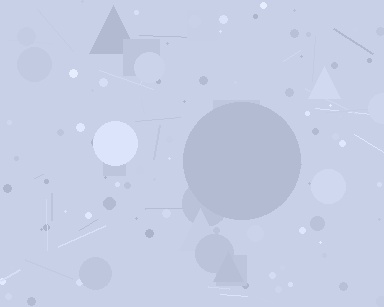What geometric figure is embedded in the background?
A circle is embedded in the background.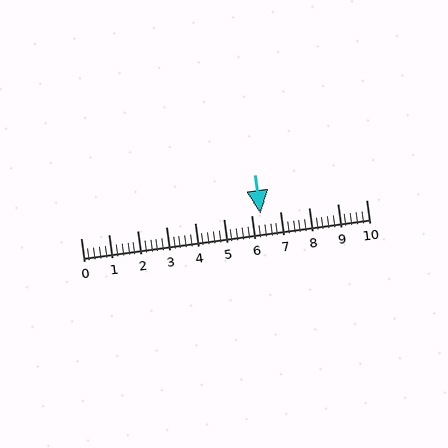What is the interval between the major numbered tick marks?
The major tick marks are spaced 1 units apart.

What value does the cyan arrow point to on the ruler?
The cyan arrow points to approximately 6.3.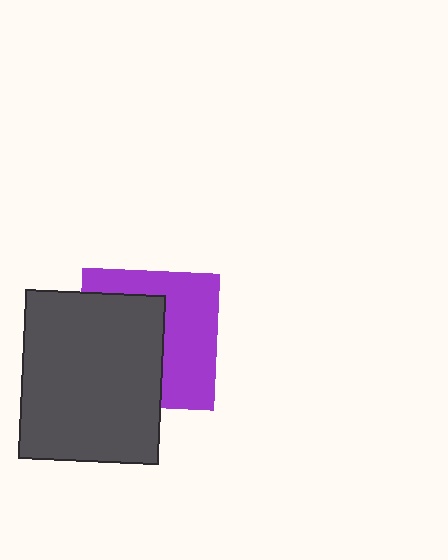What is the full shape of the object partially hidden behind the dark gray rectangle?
The partially hidden object is a purple square.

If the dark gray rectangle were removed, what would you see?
You would see the complete purple square.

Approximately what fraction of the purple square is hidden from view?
Roughly 51% of the purple square is hidden behind the dark gray rectangle.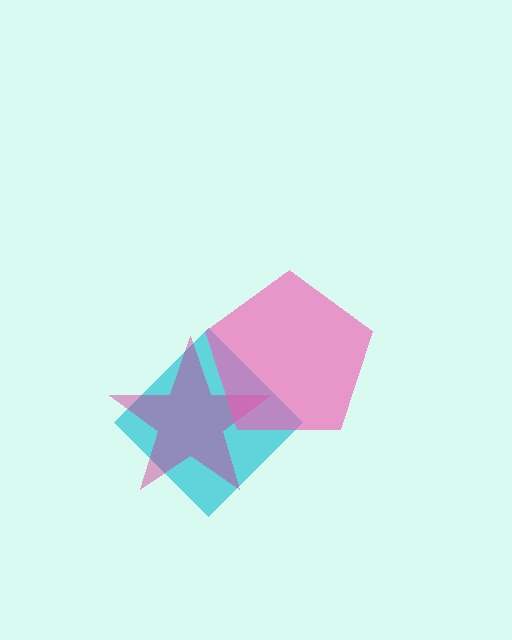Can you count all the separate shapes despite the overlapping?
Yes, there are 3 separate shapes.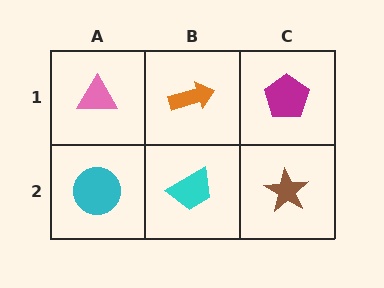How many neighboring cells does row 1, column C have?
2.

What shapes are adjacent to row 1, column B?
A cyan trapezoid (row 2, column B), a pink triangle (row 1, column A), a magenta pentagon (row 1, column C).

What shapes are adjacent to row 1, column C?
A brown star (row 2, column C), an orange arrow (row 1, column B).